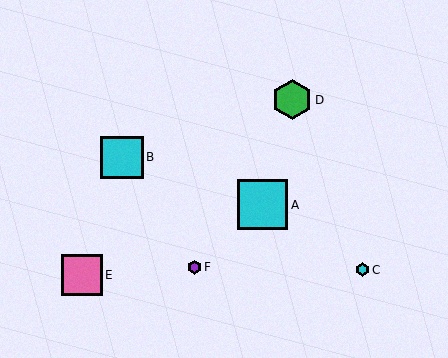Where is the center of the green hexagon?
The center of the green hexagon is at (292, 100).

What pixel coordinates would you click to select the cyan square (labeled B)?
Click at (122, 157) to select the cyan square B.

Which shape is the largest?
The cyan square (labeled A) is the largest.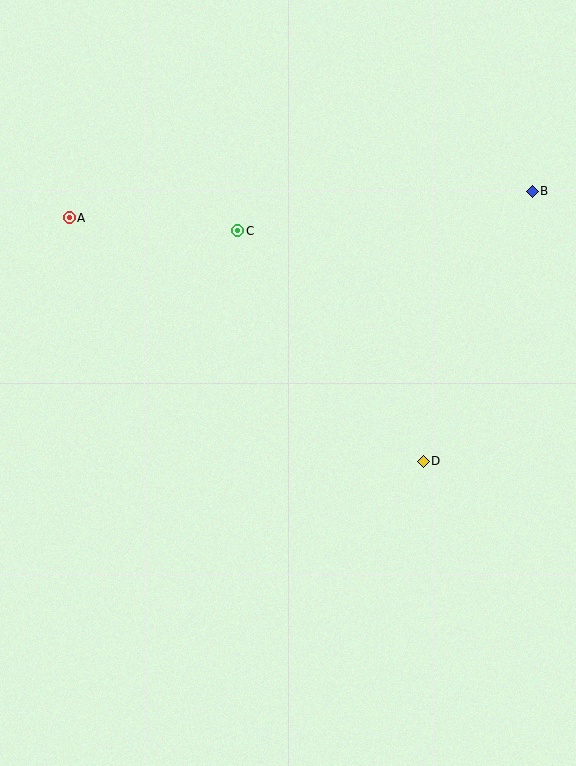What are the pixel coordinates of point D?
Point D is at (423, 461).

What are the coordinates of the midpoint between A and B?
The midpoint between A and B is at (301, 204).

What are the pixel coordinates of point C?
Point C is at (238, 231).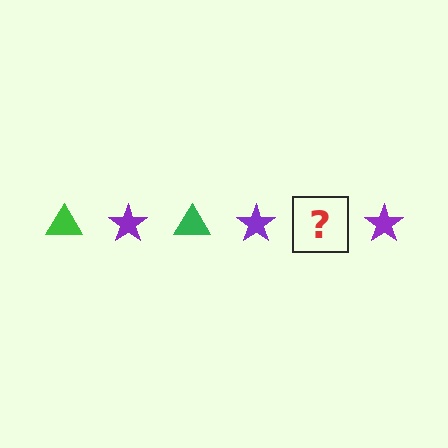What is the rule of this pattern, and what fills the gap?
The rule is that the pattern alternates between green triangle and purple star. The gap should be filled with a green triangle.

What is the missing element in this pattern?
The missing element is a green triangle.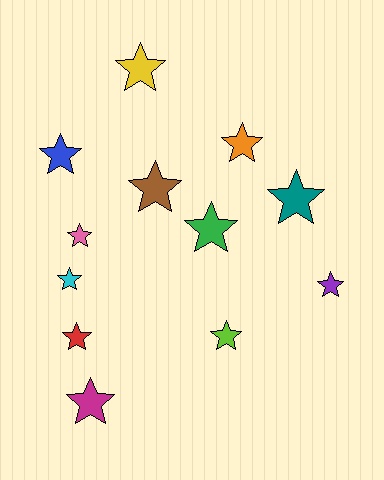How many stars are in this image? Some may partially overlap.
There are 12 stars.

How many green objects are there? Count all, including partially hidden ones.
There is 1 green object.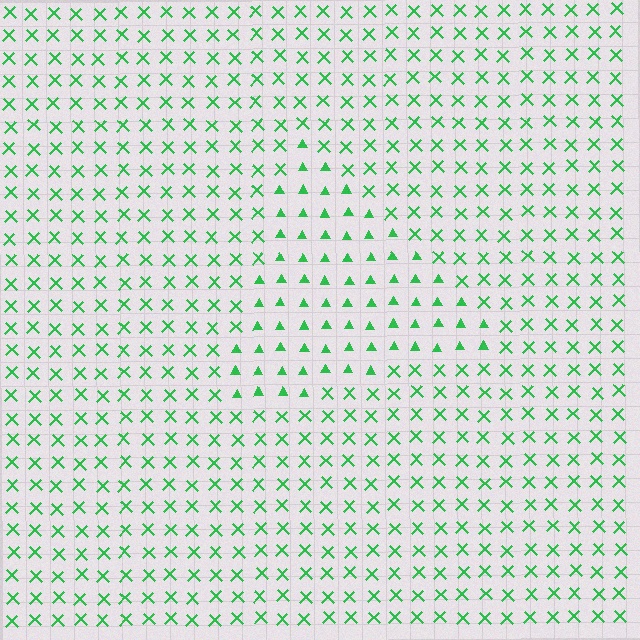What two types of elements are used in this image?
The image uses triangles inside the triangle region and X marks outside it.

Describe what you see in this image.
The image is filled with small green elements arranged in a uniform grid. A triangle-shaped region contains triangles, while the surrounding area contains X marks. The boundary is defined purely by the change in element shape.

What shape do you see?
I see a triangle.